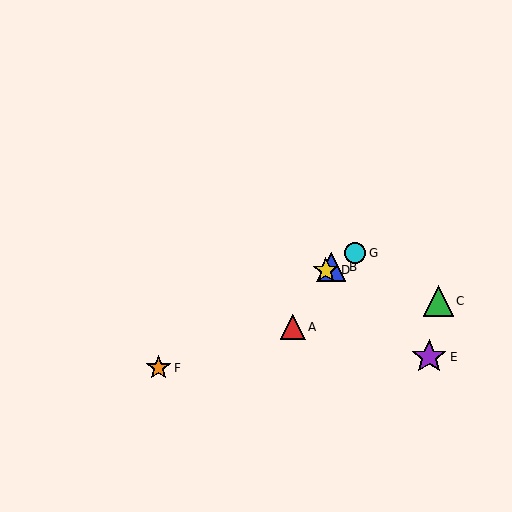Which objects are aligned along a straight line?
Objects B, D, F, G are aligned along a straight line.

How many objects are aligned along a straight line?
4 objects (B, D, F, G) are aligned along a straight line.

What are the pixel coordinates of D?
Object D is at (326, 270).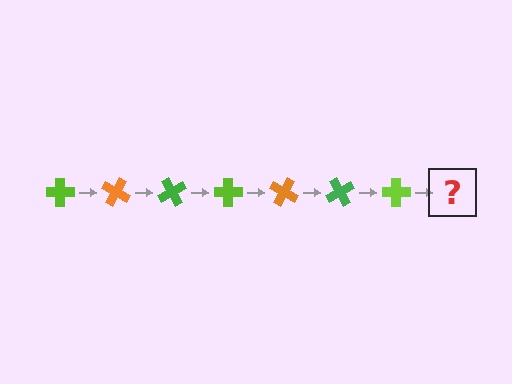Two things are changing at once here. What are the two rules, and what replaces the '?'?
The two rules are that it rotates 30 degrees each step and the color cycles through lime, orange, and green. The '?' should be an orange cross, rotated 210 degrees from the start.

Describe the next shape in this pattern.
It should be an orange cross, rotated 210 degrees from the start.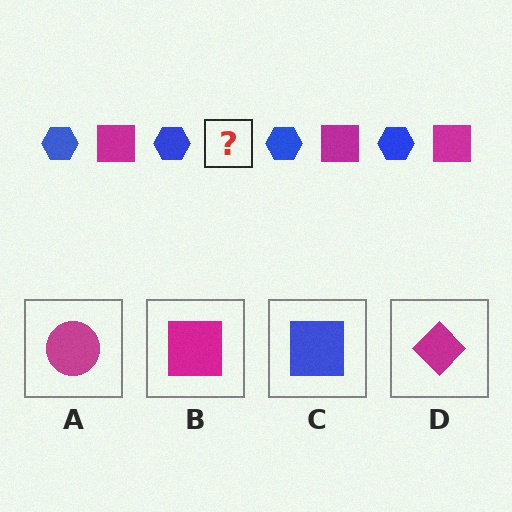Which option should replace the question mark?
Option B.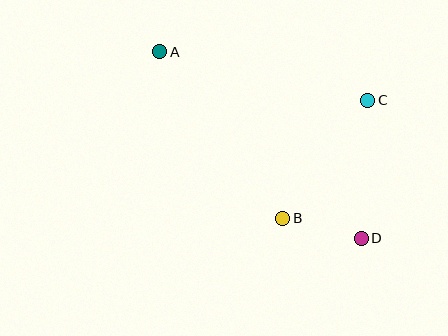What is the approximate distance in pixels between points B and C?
The distance between B and C is approximately 145 pixels.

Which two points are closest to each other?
Points B and D are closest to each other.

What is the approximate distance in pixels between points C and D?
The distance between C and D is approximately 138 pixels.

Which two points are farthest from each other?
Points A and D are farthest from each other.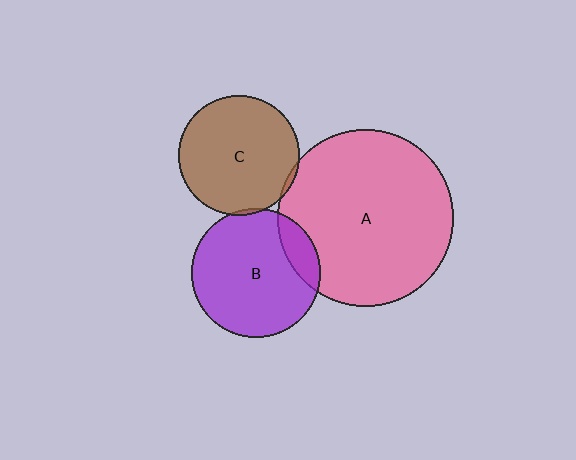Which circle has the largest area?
Circle A (pink).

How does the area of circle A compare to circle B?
Approximately 1.9 times.